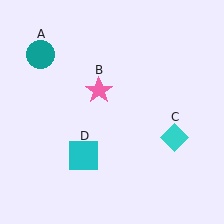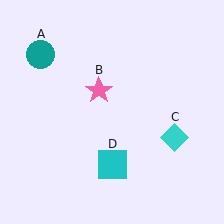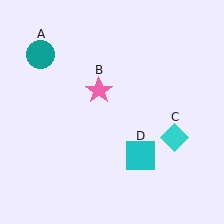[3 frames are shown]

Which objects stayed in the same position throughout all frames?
Teal circle (object A) and pink star (object B) and cyan diamond (object C) remained stationary.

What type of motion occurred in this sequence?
The cyan square (object D) rotated counterclockwise around the center of the scene.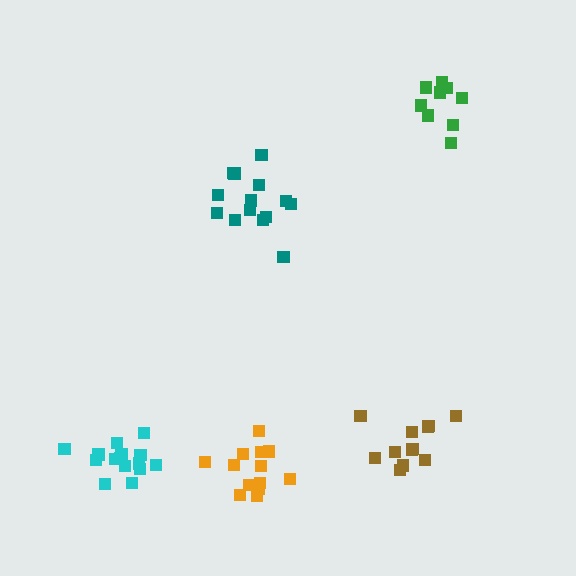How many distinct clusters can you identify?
There are 5 distinct clusters.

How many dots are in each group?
Group 1: 14 dots, Group 2: 13 dots, Group 3: 12 dots, Group 4: 9 dots, Group 5: 15 dots (63 total).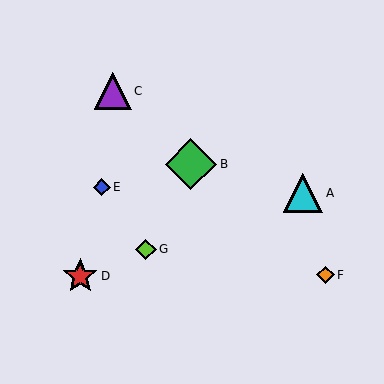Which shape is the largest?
The green diamond (labeled B) is the largest.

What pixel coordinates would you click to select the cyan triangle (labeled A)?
Click at (303, 193) to select the cyan triangle A.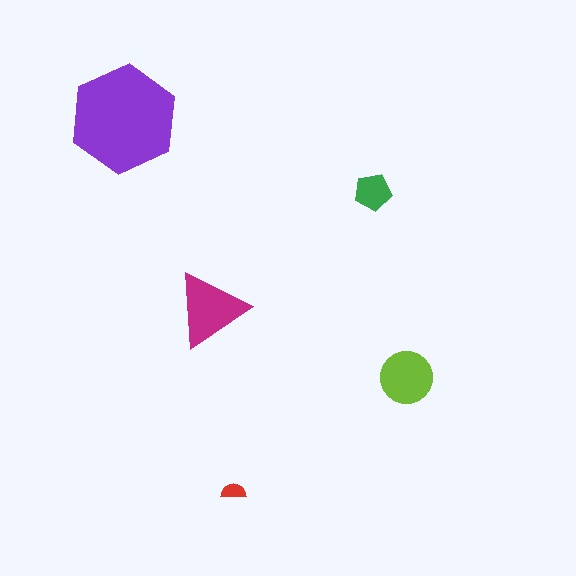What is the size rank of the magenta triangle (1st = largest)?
2nd.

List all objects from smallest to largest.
The red semicircle, the green pentagon, the lime circle, the magenta triangle, the purple hexagon.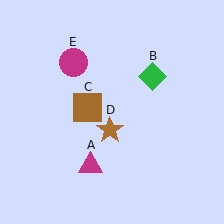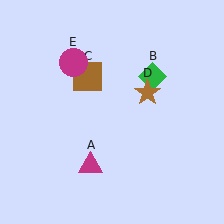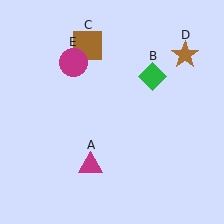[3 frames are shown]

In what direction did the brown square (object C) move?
The brown square (object C) moved up.